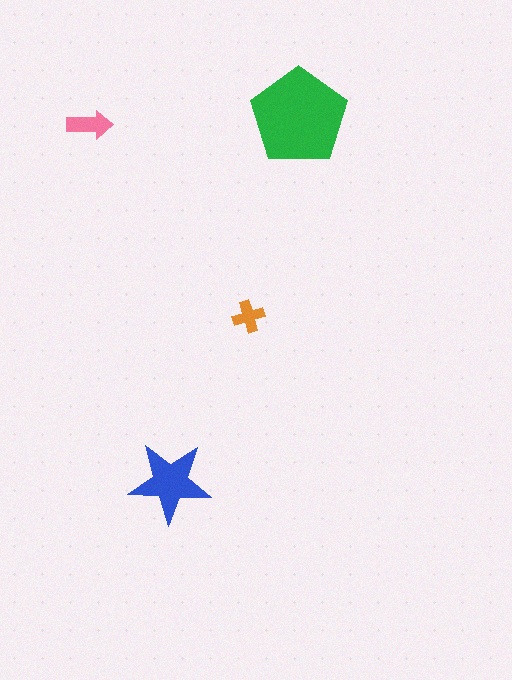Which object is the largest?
The green pentagon.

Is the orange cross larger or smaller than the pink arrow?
Smaller.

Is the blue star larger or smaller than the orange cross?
Larger.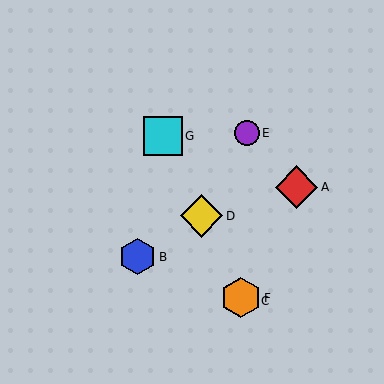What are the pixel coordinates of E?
Object E is at (247, 133).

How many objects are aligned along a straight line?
4 objects (C, D, F, G) are aligned along a straight line.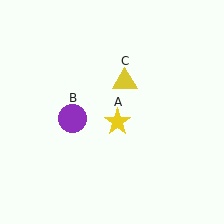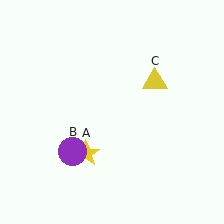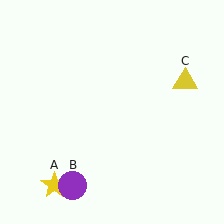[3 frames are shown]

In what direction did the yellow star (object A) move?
The yellow star (object A) moved down and to the left.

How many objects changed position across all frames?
3 objects changed position: yellow star (object A), purple circle (object B), yellow triangle (object C).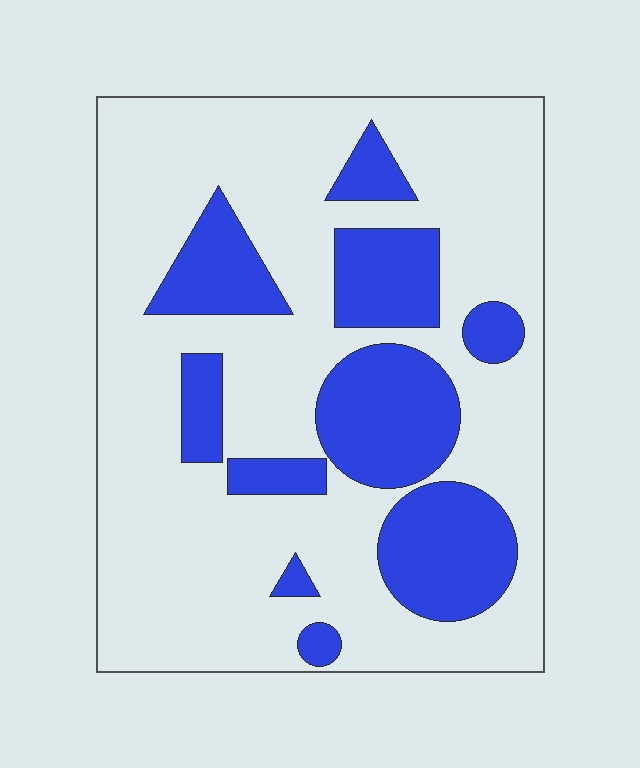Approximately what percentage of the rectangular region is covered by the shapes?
Approximately 25%.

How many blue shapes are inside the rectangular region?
10.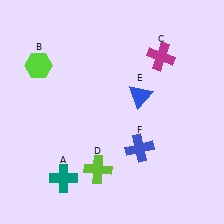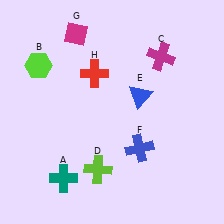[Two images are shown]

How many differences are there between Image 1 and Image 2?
There are 2 differences between the two images.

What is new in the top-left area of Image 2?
A red cross (H) was added in the top-left area of Image 2.